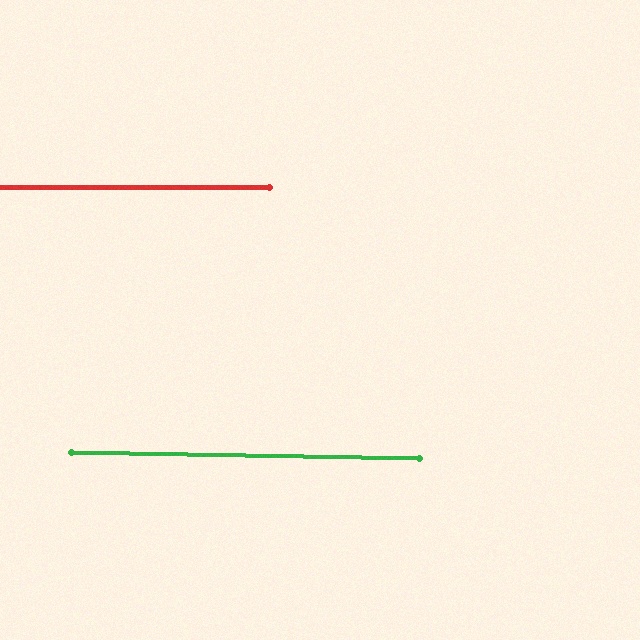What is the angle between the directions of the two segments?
Approximately 1 degree.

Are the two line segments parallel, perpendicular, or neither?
Parallel — their directions differ by only 0.9°.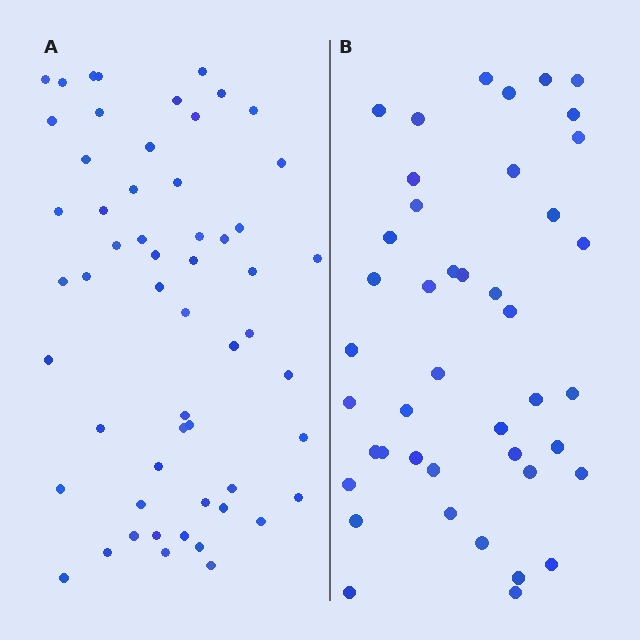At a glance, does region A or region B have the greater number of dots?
Region A (the left region) has more dots.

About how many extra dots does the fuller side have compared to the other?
Region A has approximately 15 more dots than region B.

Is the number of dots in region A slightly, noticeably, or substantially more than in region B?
Region A has noticeably more, but not dramatically so. The ratio is roughly 1.3 to 1.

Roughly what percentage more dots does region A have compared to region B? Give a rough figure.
About 30% more.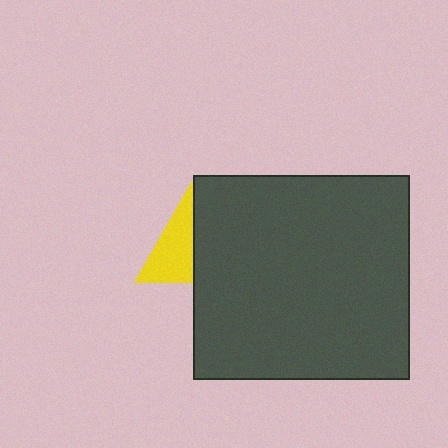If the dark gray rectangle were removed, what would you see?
You would see the complete yellow triangle.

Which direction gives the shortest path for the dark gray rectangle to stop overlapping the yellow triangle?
Moving right gives the shortest separation.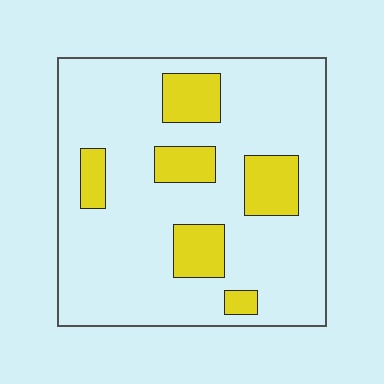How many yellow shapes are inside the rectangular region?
6.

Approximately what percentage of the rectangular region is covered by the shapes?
Approximately 20%.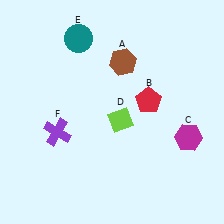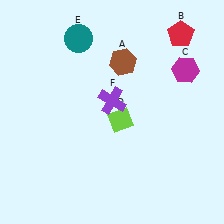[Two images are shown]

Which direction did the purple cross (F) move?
The purple cross (F) moved right.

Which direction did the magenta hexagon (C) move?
The magenta hexagon (C) moved up.